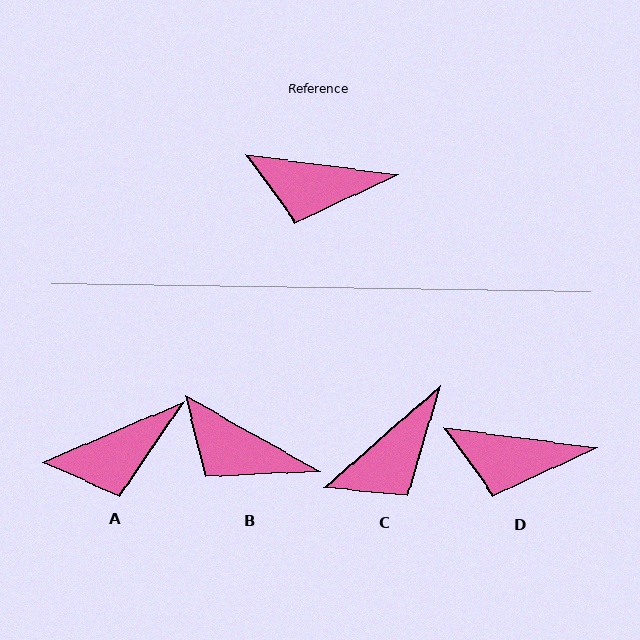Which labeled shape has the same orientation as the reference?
D.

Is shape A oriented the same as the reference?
No, it is off by about 31 degrees.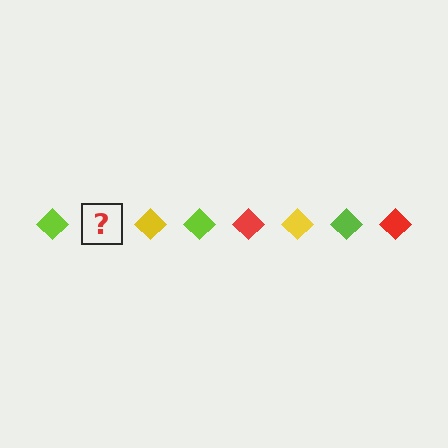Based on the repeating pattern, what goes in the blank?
The blank should be a red diamond.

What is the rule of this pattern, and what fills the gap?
The rule is that the pattern cycles through lime, red, yellow diamonds. The gap should be filled with a red diamond.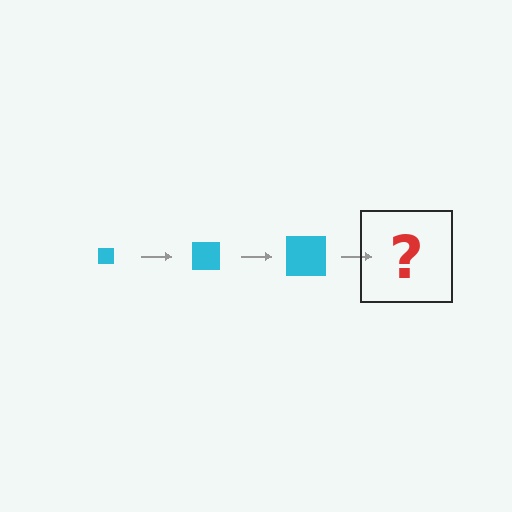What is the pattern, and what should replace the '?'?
The pattern is that the square gets progressively larger each step. The '?' should be a cyan square, larger than the previous one.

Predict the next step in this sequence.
The next step is a cyan square, larger than the previous one.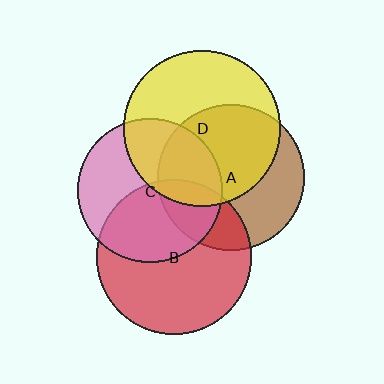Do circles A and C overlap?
Yes.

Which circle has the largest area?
Circle D (yellow).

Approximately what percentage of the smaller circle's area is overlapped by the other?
Approximately 35%.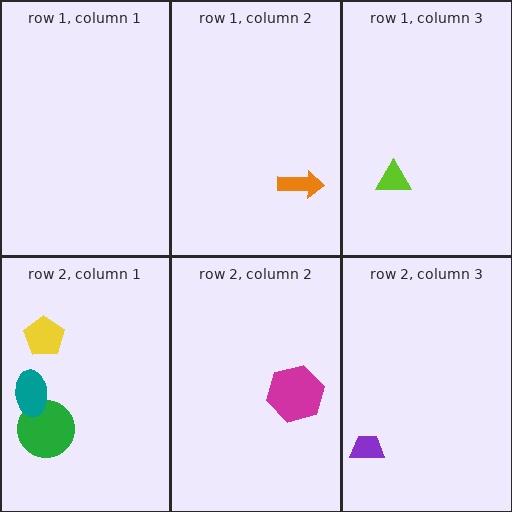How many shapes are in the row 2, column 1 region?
3.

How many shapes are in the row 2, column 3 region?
1.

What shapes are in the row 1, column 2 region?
The orange arrow.